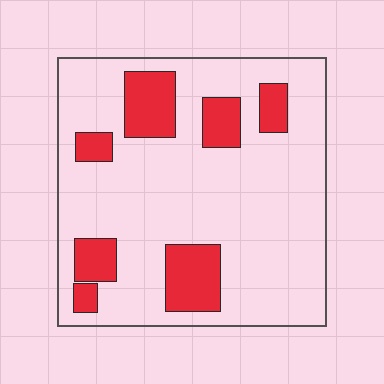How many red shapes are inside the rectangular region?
7.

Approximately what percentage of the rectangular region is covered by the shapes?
Approximately 20%.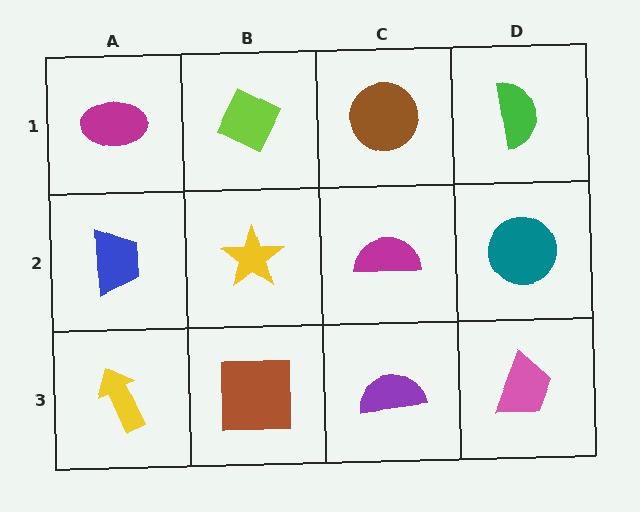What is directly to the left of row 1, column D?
A brown circle.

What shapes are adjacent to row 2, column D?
A green semicircle (row 1, column D), a pink trapezoid (row 3, column D), a magenta semicircle (row 2, column C).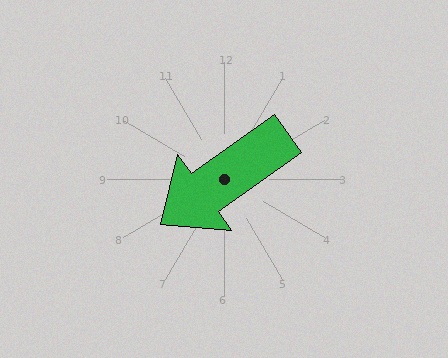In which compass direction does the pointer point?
Southwest.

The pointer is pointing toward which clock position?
Roughly 8 o'clock.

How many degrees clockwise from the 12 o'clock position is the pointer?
Approximately 235 degrees.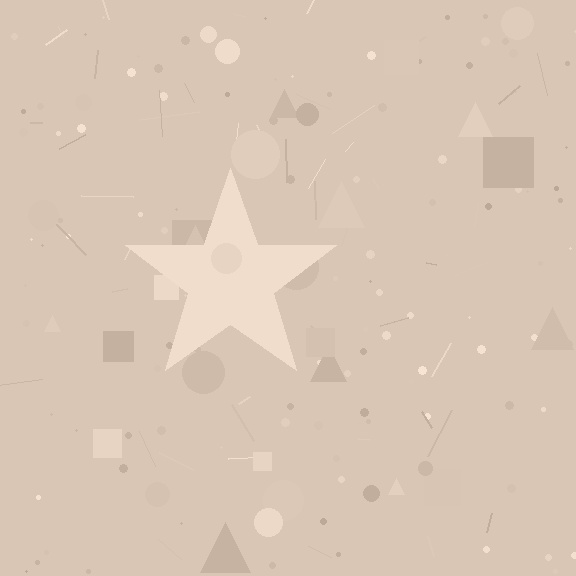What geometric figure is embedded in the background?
A star is embedded in the background.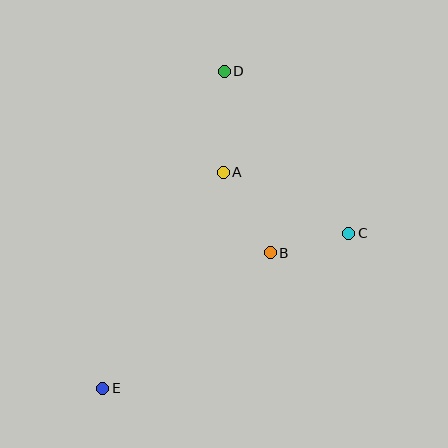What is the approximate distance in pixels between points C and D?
The distance between C and D is approximately 204 pixels.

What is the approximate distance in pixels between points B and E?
The distance between B and E is approximately 216 pixels.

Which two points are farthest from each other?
Points D and E are farthest from each other.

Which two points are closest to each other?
Points B and C are closest to each other.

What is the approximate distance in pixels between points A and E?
The distance between A and E is approximately 248 pixels.